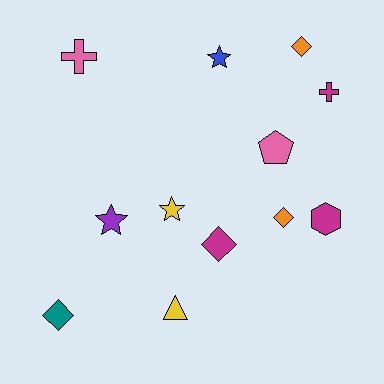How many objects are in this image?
There are 12 objects.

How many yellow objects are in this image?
There are 2 yellow objects.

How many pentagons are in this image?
There is 1 pentagon.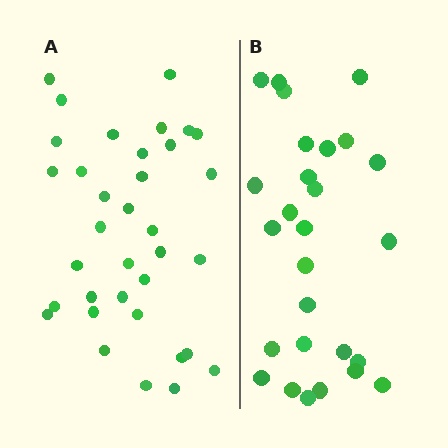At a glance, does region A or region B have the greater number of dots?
Region A (the left region) has more dots.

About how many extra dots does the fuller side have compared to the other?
Region A has roughly 8 or so more dots than region B.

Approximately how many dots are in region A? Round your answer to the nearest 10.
About 40 dots. (The exact count is 35, which rounds to 40.)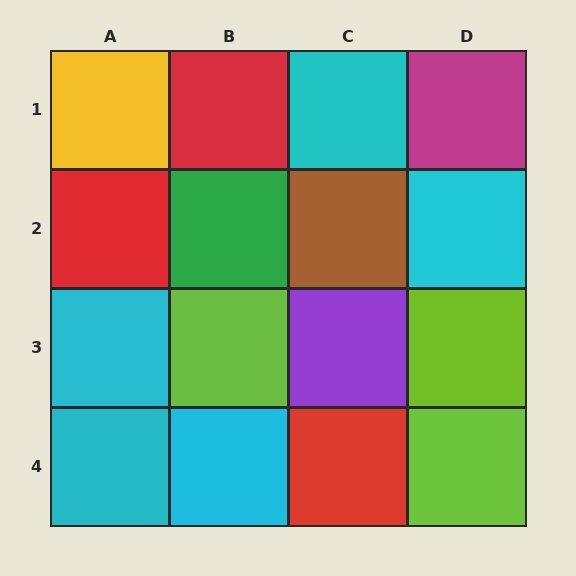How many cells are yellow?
1 cell is yellow.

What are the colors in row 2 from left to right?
Red, green, brown, cyan.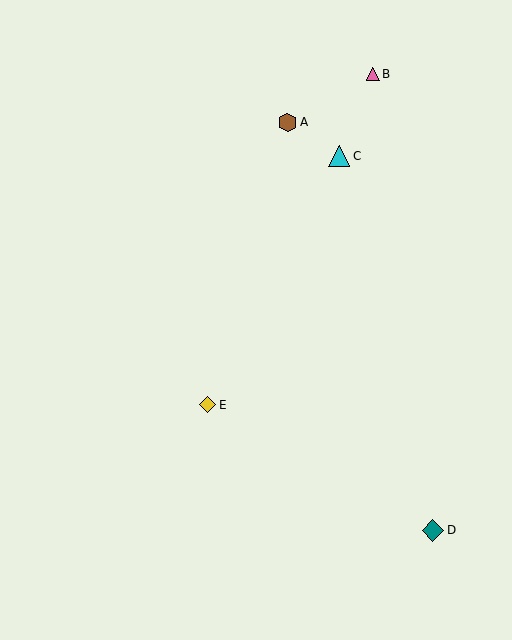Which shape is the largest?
The teal diamond (labeled D) is the largest.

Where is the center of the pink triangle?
The center of the pink triangle is at (373, 74).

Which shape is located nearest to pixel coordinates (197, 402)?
The yellow diamond (labeled E) at (208, 405) is nearest to that location.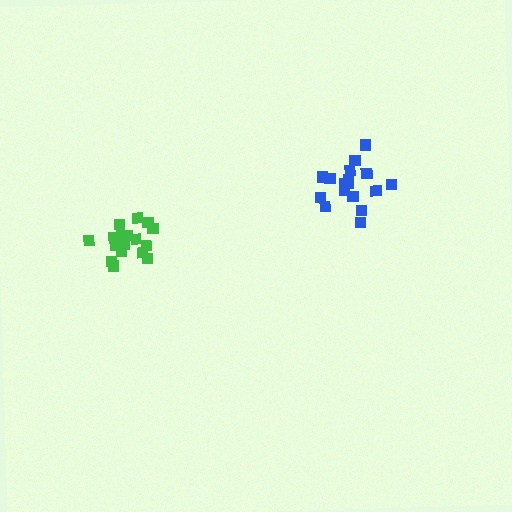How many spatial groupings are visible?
There are 2 spatial groupings.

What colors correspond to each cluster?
The clusters are colored: blue, green.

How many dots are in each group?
Group 1: 17 dots, Group 2: 17 dots (34 total).